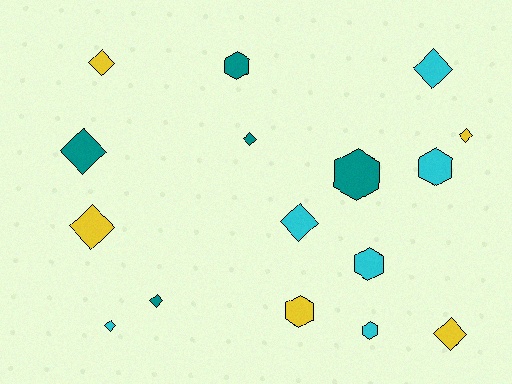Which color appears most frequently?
Cyan, with 6 objects.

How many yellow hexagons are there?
There is 1 yellow hexagon.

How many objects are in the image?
There are 16 objects.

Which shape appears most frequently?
Diamond, with 10 objects.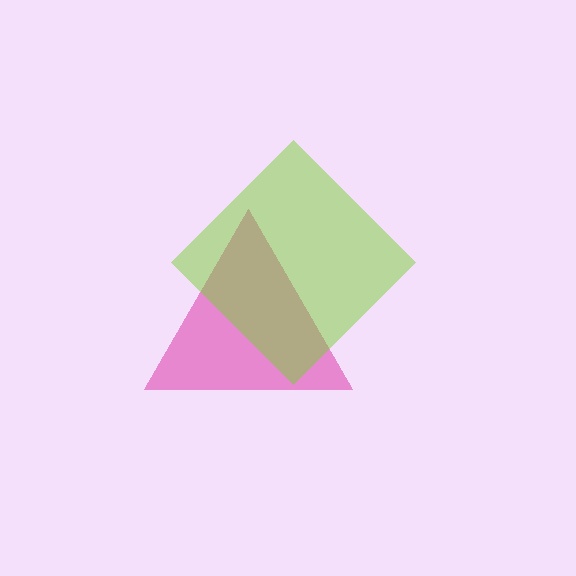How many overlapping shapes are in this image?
There are 2 overlapping shapes in the image.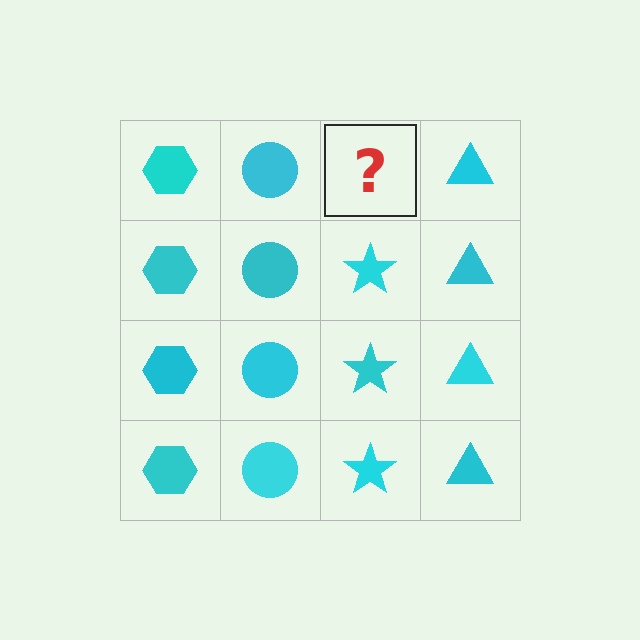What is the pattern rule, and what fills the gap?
The rule is that each column has a consistent shape. The gap should be filled with a cyan star.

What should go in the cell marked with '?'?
The missing cell should contain a cyan star.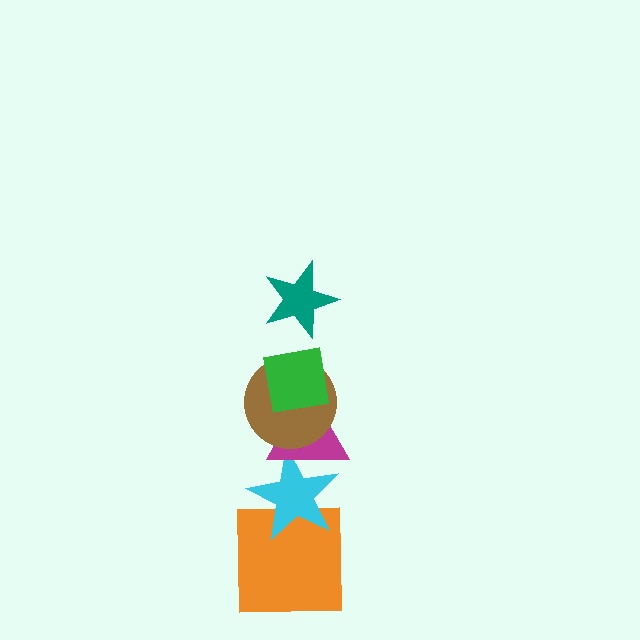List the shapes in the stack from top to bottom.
From top to bottom: the teal star, the green square, the brown circle, the magenta triangle, the cyan star, the orange square.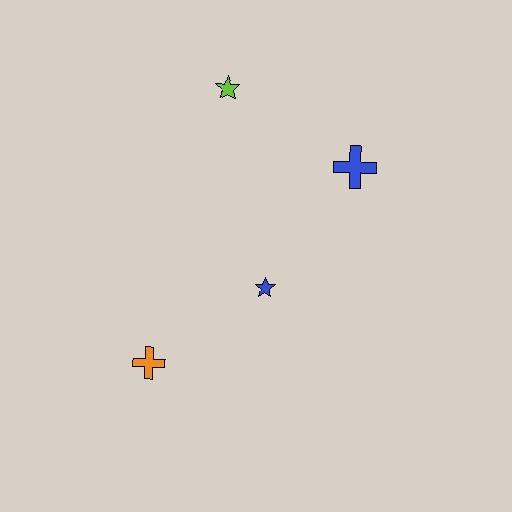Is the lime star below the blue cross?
No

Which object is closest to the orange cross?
The blue star is closest to the orange cross.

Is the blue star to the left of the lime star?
No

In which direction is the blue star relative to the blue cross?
The blue star is below the blue cross.